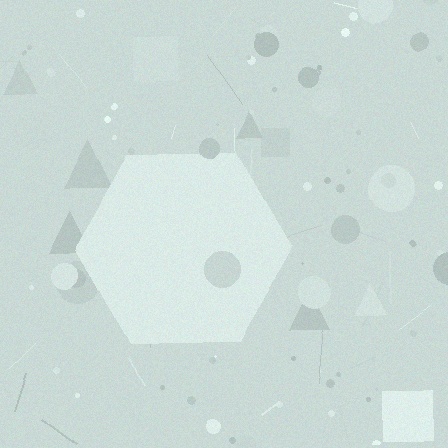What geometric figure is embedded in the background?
A hexagon is embedded in the background.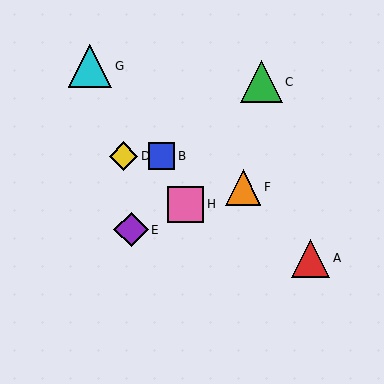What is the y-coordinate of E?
Object E is at y≈230.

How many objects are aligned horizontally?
2 objects (B, D) are aligned horizontally.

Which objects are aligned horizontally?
Objects B, D are aligned horizontally.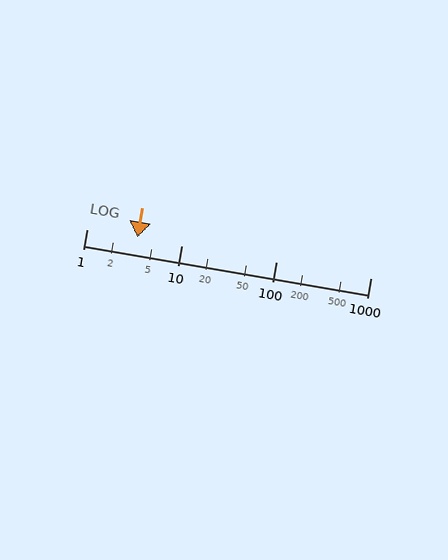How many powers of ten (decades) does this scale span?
The scale spans 3 decades, from 1 to 1000.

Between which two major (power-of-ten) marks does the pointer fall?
The pointer is between 1 and 10.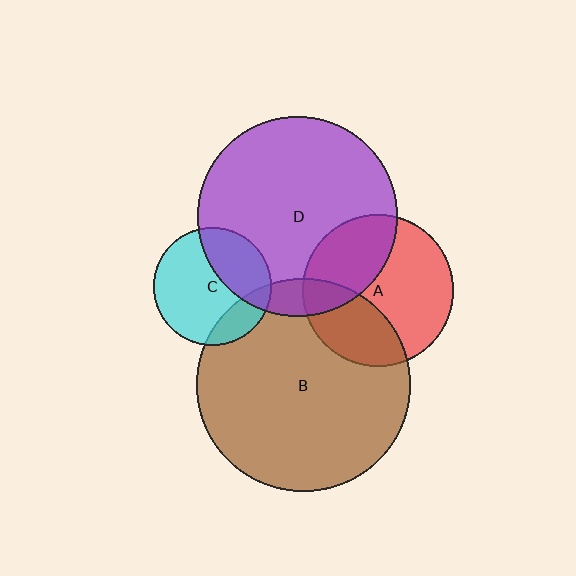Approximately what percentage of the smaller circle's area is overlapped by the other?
Approximately 10%.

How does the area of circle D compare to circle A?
Approximately 1.8 times.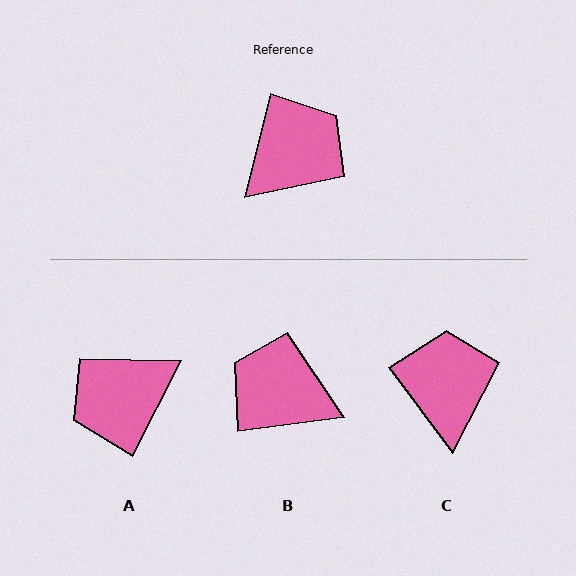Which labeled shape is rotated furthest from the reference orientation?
A, about 167 degrees away.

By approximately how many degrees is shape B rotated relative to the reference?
Approximately 112 degrees counter-clockwise.